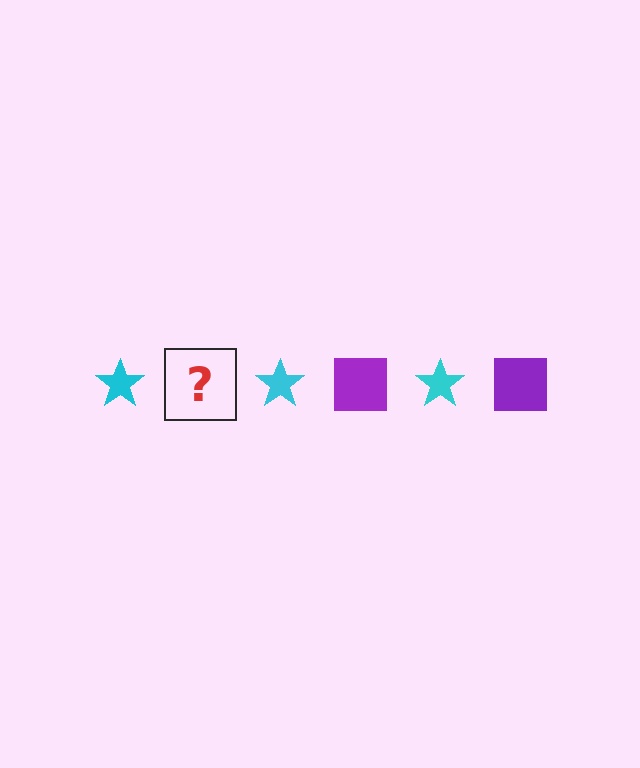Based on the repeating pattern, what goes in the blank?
The blank should be a purple square.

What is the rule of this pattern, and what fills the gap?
The rule is that the pattern alternates between cyan star and purple square. The gap should be filled with a purple square.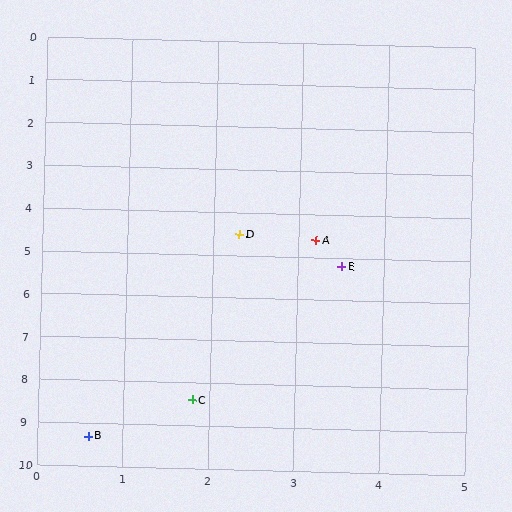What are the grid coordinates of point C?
Point C is at approximately (1.8, 8.4).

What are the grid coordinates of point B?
Point B is at approximately (0.6, 9.3).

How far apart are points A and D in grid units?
Points A and D are about 0.9 grid units apart.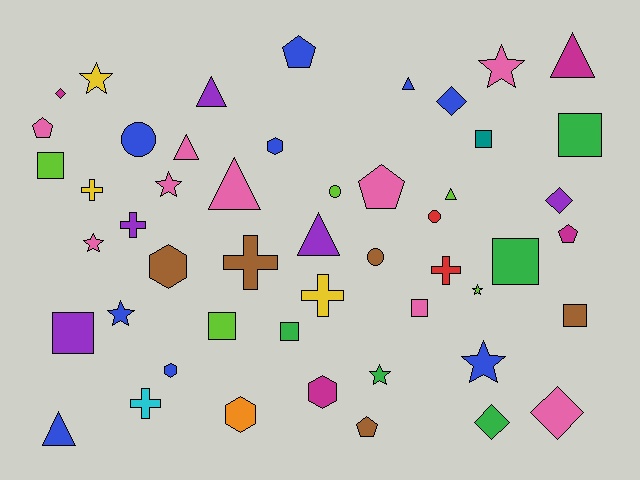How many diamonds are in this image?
There are 5 diamonds.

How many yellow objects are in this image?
There are 3 yellow objects.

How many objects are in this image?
There are 50 objects.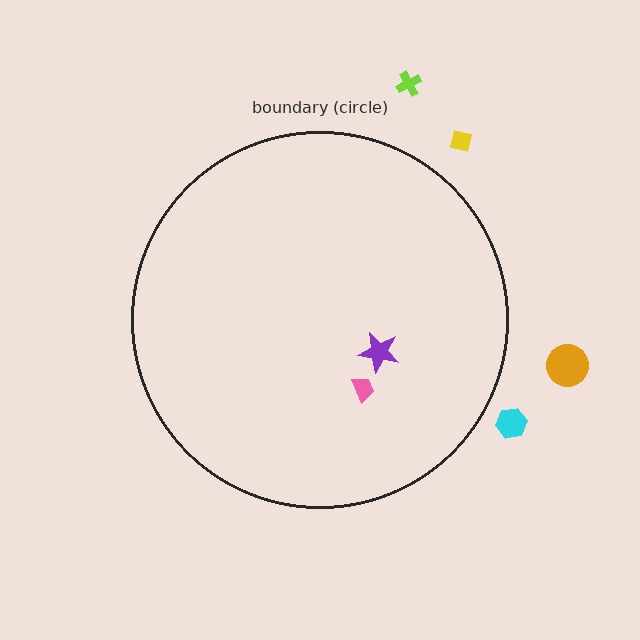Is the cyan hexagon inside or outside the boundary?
Outside.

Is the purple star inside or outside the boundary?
Inside.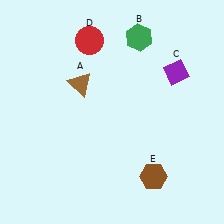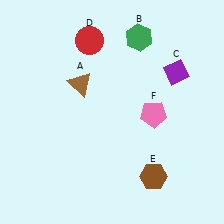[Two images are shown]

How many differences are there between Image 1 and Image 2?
There is 1 difference between the two images.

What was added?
A pink pentagon (F) was added in Image 2.